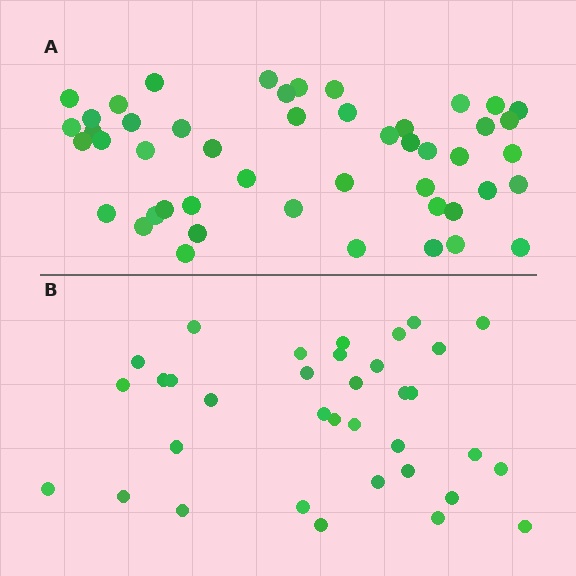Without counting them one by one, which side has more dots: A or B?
Region A (the top region) has more dots.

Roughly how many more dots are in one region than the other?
Region A has approximately 15 more dots than region B.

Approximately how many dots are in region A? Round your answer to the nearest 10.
About 50 dots. (The exact count is 48, which rounds to 50.)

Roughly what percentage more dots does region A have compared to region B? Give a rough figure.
About 35% more.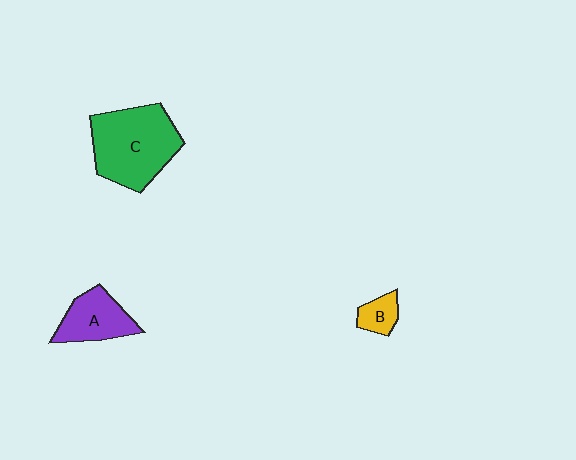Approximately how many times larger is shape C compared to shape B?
Approximately 4.3 times.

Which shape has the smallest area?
Shape B (yellow).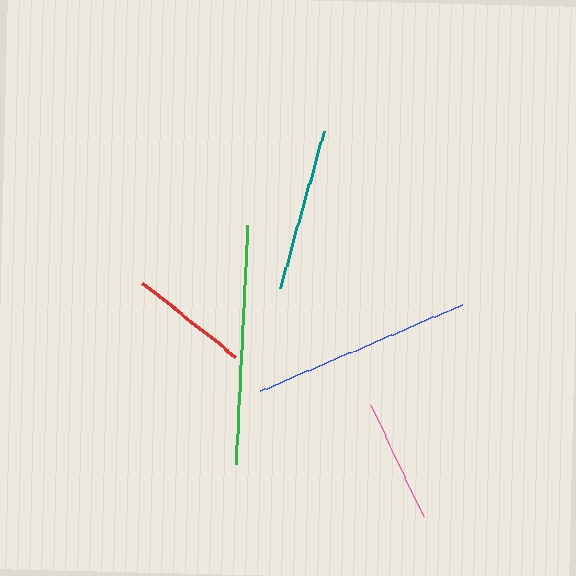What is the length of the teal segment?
The teal segment is approximately 163 pixels long.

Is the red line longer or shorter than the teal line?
The teal line is longer than the red line.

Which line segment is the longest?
The green line is the longest at approximately 238 pixels.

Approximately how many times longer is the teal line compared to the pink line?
The teal line is approximately 1.3 times the length of the pink line.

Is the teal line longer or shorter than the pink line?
The teal line is longer than the pink line.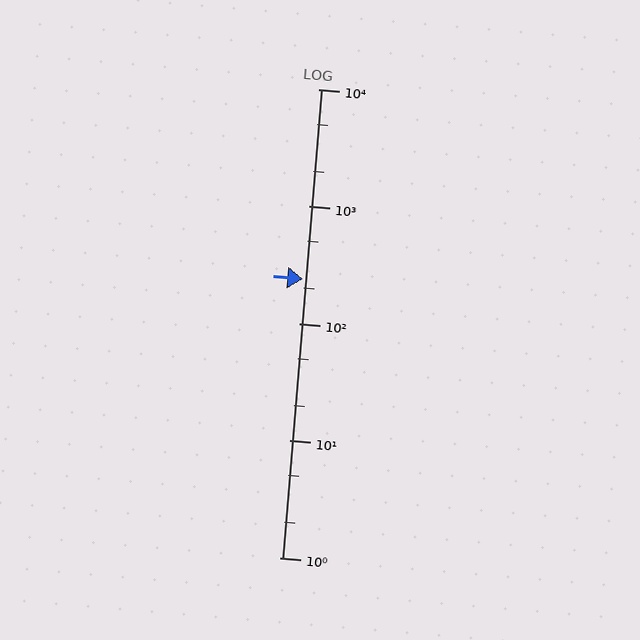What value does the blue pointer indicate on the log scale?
The pointer indicates approximately 240.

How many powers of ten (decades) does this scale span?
The scale spans 4 decades, from 1 to 10000.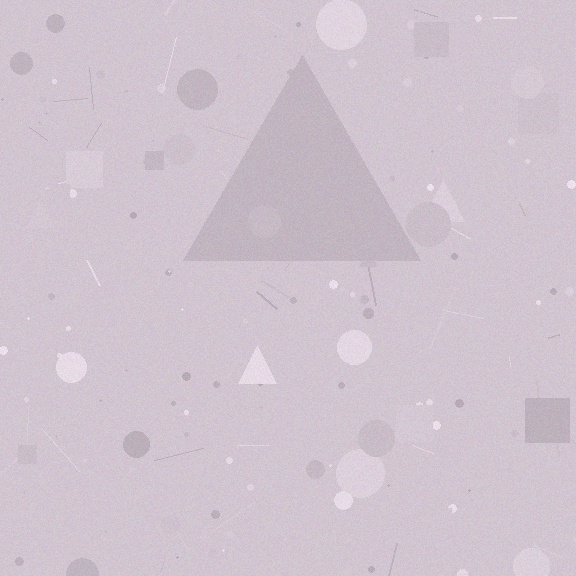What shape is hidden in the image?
A triangle is hidden in the image.